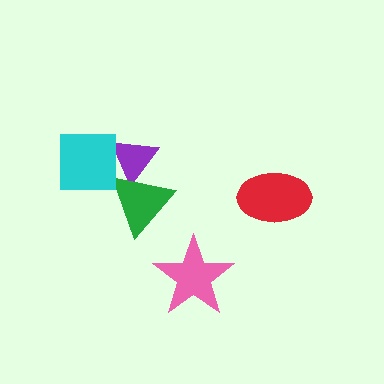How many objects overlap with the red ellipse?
0 objects overlap with the red ellipse.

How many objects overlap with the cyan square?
1 object overlaps with the cyan square.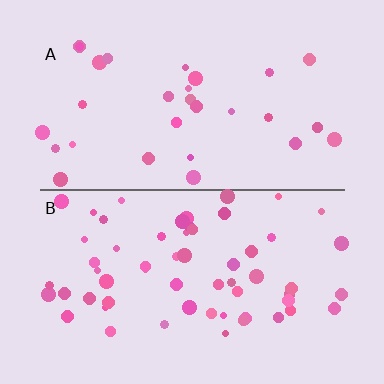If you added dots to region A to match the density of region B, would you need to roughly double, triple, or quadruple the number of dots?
Approximately double.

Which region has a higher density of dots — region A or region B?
B (the bottom).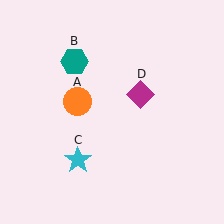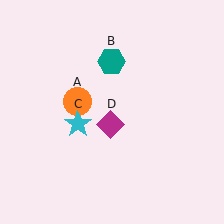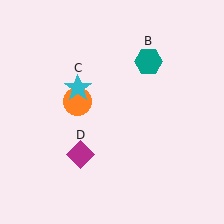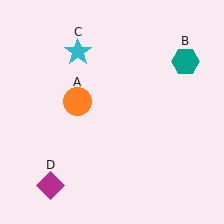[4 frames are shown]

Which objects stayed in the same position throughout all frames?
Orange circle (object A) remained stationary.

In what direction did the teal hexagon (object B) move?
The teal hexagon (object B) moved right.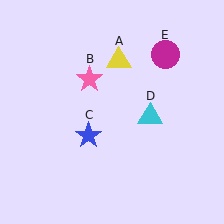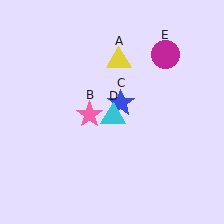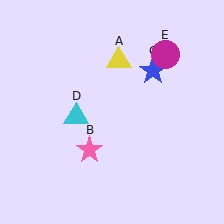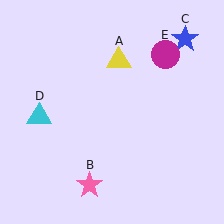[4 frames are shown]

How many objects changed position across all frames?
3 objects changed position: pink star (object B), blue star (object C), cyan triangle (object D).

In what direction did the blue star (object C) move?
The blue star (object C) moved up and to the right.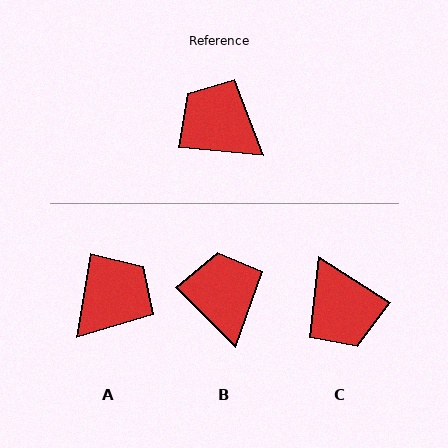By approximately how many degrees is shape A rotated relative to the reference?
Approximately 94 degrees clockwise.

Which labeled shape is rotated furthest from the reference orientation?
C, about 153 degrees away.